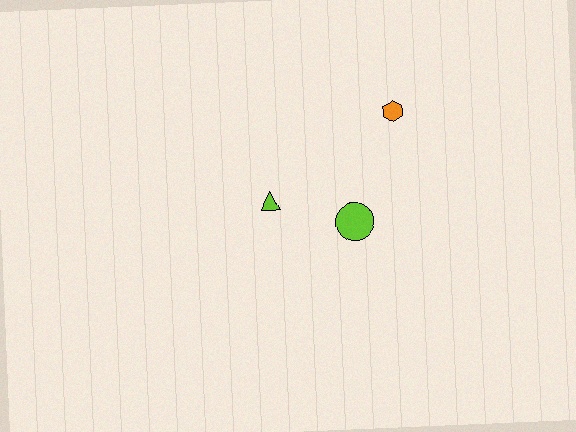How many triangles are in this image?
There is 1 triangle.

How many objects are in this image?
There are 3 objects.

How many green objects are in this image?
There are no green objects.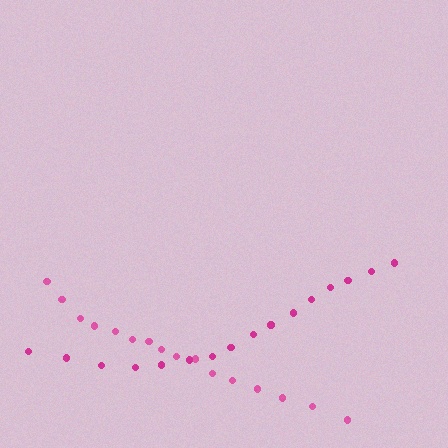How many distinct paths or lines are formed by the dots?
There are 2 distinct paths.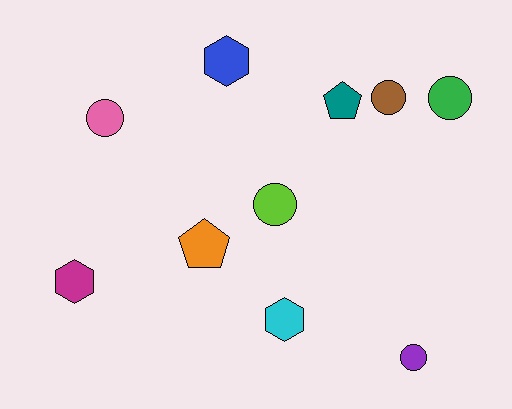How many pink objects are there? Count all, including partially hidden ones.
There is 1 pink object.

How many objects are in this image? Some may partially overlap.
There are 10 objects.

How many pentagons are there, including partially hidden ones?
There are 2 pentagons.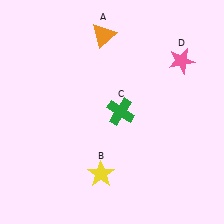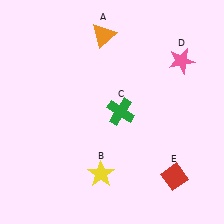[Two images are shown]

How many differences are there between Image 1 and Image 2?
There is 1 difference between the two images.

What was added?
A red diamond (E) was added in Image 2.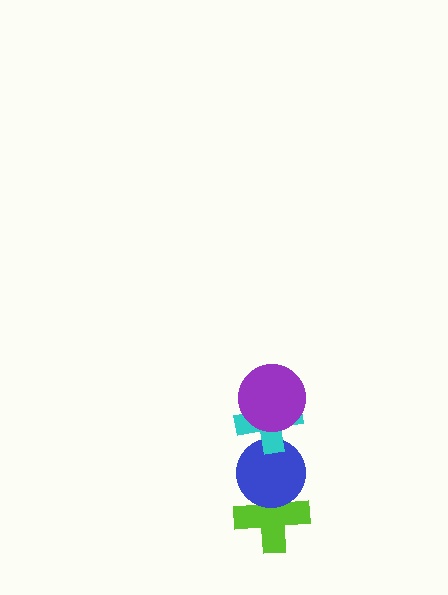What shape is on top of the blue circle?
The cyan cross is on top of the blue circle.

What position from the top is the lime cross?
The lime cross is 4th from the top.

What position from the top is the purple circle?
The purple circle is 1st from the top.